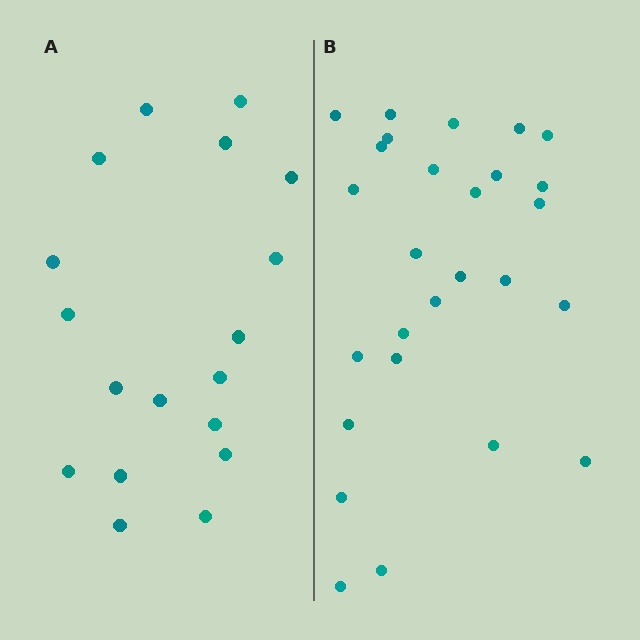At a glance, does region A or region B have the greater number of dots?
Region B (the right region) has more dots.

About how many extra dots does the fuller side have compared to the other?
Region B has roughly 8 or so more dots than region A.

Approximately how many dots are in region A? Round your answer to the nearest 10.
About 20 dots. (The exact count is 18, which rounds to 20.)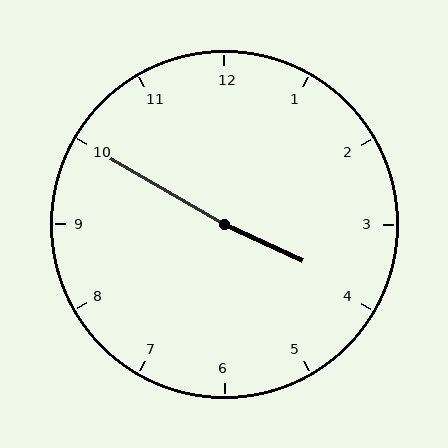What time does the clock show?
3:50.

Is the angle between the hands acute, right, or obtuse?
It is obtuse.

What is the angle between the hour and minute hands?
Approximately 175 degrees.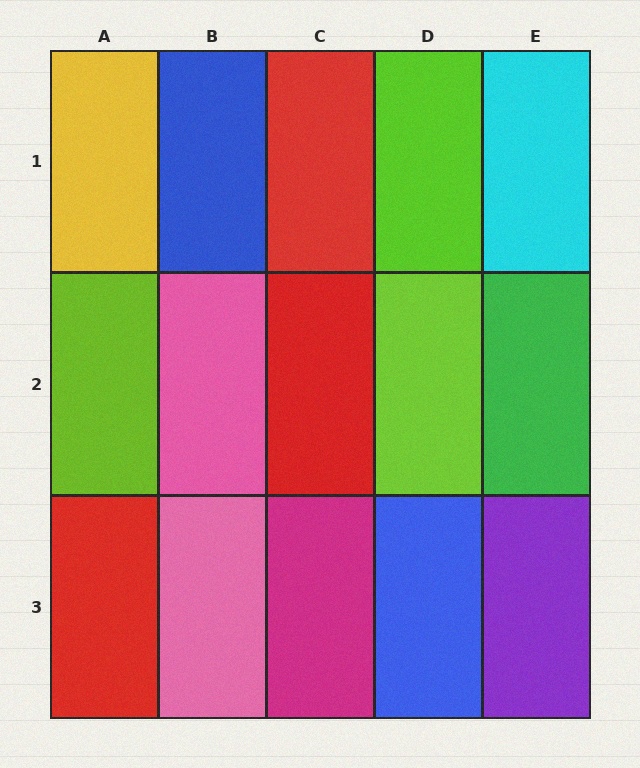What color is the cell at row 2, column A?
Lime.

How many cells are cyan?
1 cell is cyan.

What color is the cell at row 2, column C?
Red.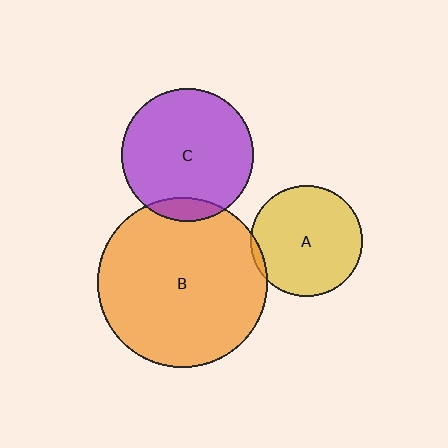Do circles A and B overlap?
Yes.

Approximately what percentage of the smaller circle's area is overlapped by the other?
Approximately 5%.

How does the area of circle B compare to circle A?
Approximately 2.3 times.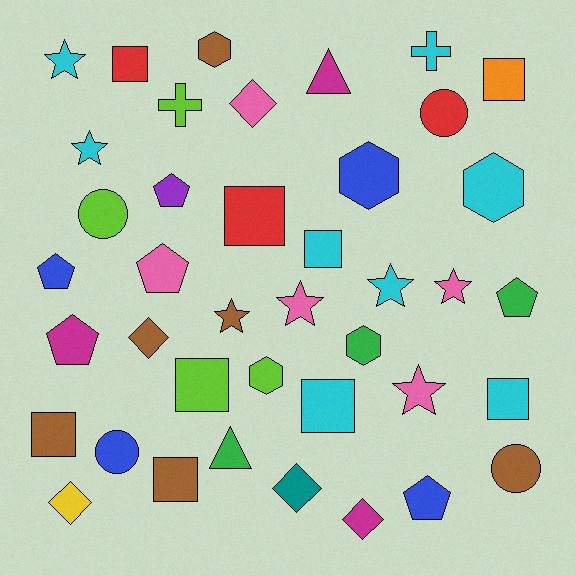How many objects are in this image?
There are 40 objects.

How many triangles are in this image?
There are 2 triangles.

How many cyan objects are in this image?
There are 8 cyan objects.